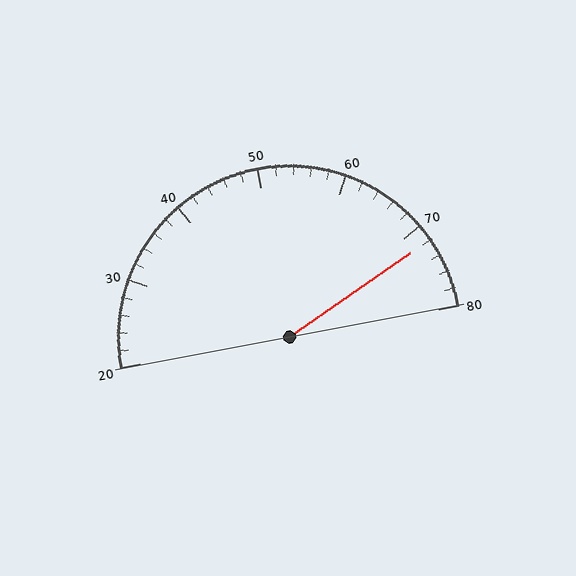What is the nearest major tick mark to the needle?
The nearest major tick mark is 70.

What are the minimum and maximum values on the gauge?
The gauge ranges from 20 to 80.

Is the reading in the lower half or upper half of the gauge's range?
The reading is in the upper half of the range (20 to 80).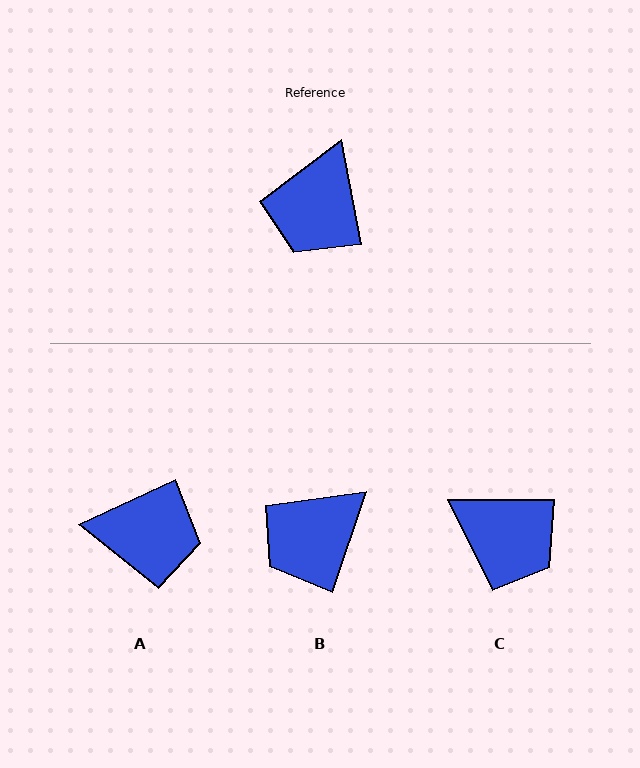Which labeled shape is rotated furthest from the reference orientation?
A, about 104 degrees away.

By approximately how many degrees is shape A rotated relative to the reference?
Approximately 104 degrees counter-clockwise.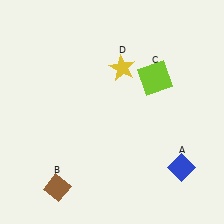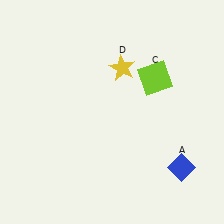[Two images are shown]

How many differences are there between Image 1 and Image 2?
There is 1 difference between the two images.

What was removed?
The brown diamond (B) was removed in Image 2.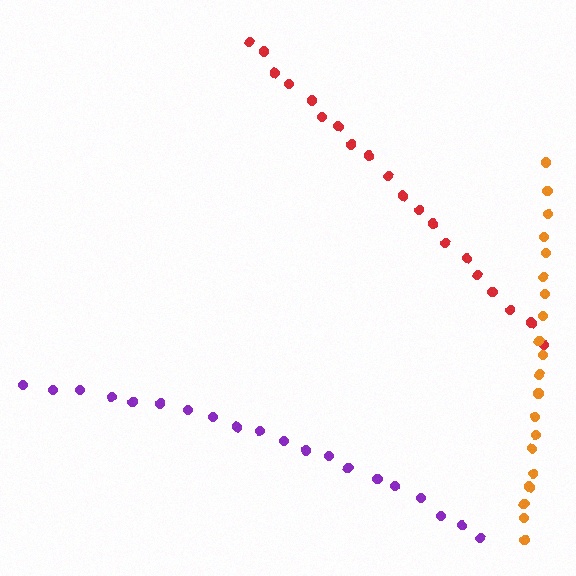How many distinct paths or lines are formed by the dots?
There are 3 distinct paths.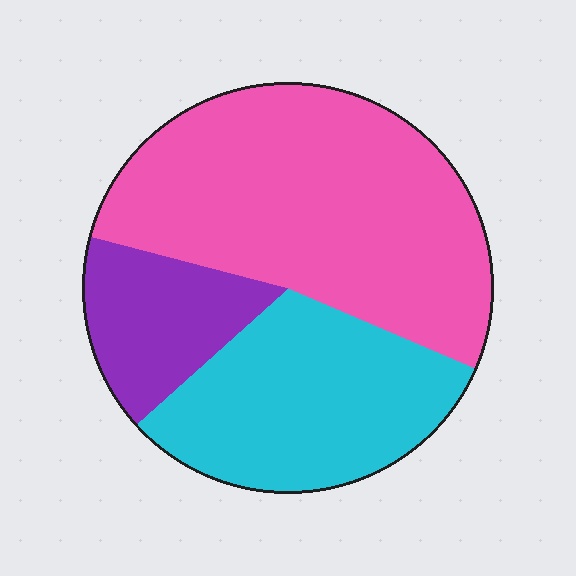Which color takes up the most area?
Pink, at roughly 50%.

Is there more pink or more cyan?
Pink.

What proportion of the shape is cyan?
Cyan covers roughly 30% of the shape.